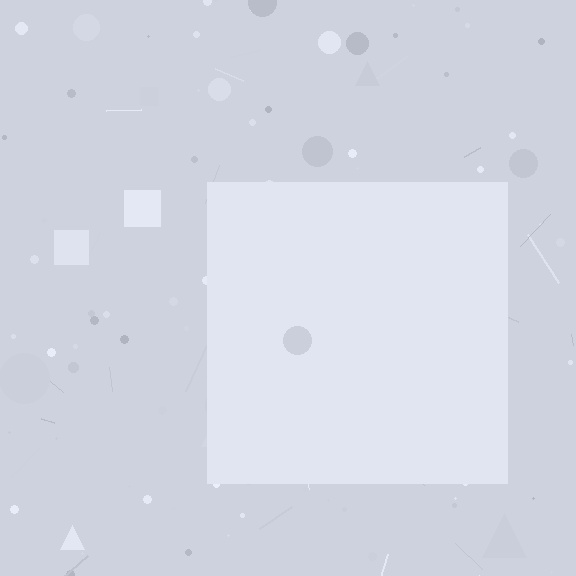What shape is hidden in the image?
A square is hidden in the image.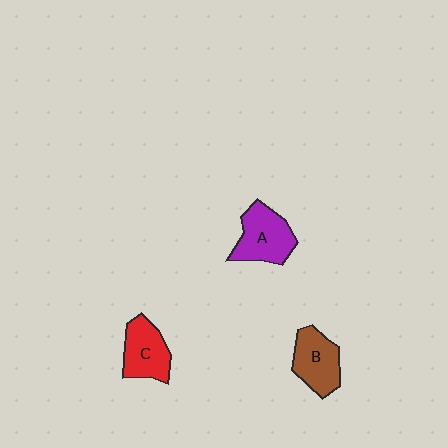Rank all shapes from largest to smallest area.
From largest to smallest: A (purple), B (brown), C (red).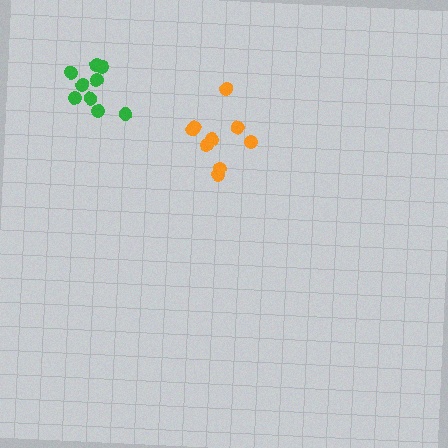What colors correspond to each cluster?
The clusters are colored: orange, green.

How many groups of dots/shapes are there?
There are 2 groups.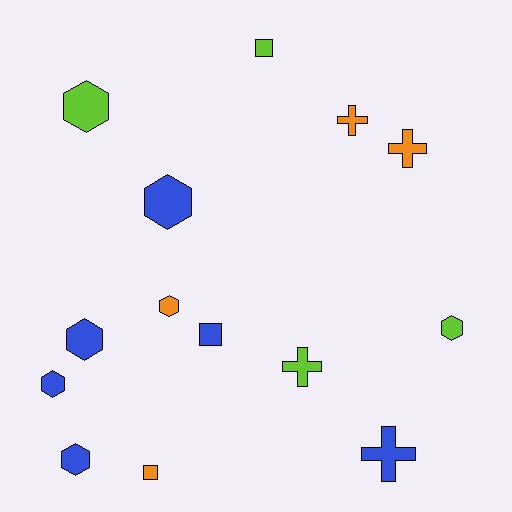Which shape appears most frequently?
Hexagon, with 7 objects.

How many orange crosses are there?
There are 2 orange crosses.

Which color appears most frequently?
Blue, with 6 objects.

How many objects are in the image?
There are 14 objects.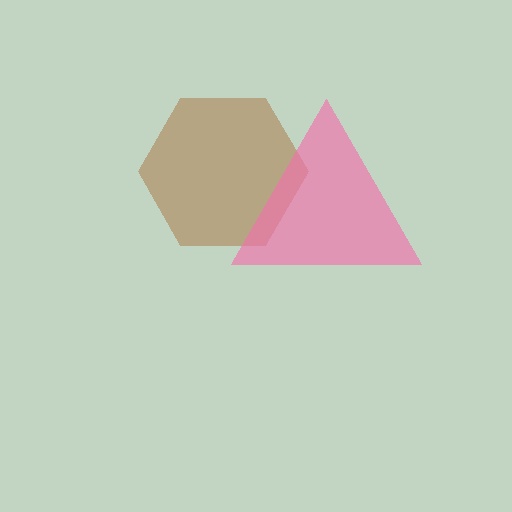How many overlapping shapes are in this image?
There are 2 overlapping shapes in the image.